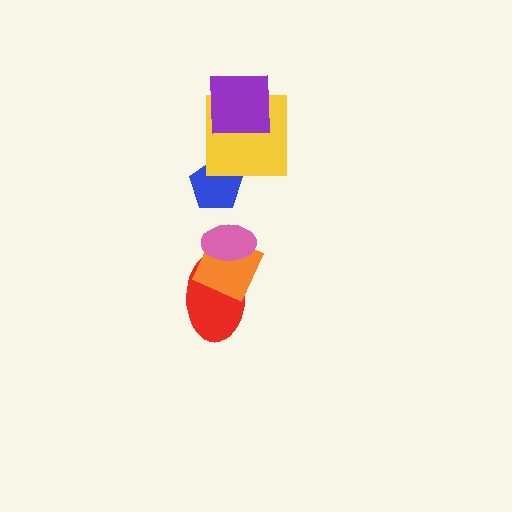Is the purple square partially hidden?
No, no other shape covers it.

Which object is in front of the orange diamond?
The pink ellipse is in front of the orange diamond.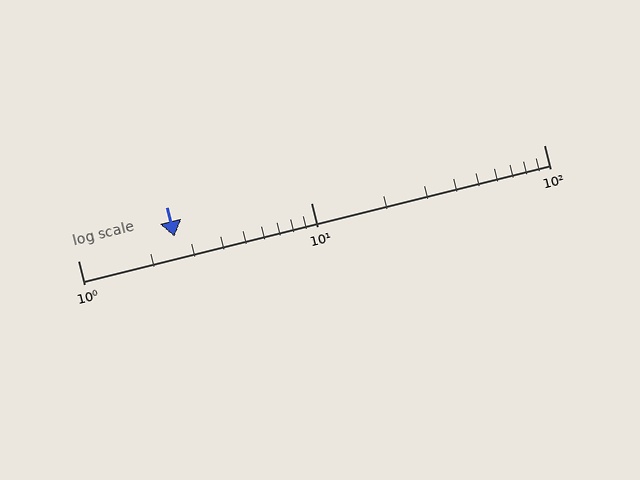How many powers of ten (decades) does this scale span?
The scale spans 2 decades, from 1 to 100.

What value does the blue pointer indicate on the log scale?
The pointer indicates approximately 2.6.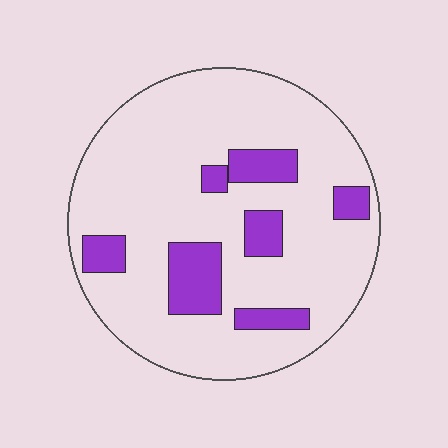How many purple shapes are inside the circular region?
7.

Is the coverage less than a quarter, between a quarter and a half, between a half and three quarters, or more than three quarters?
Less than a quarter.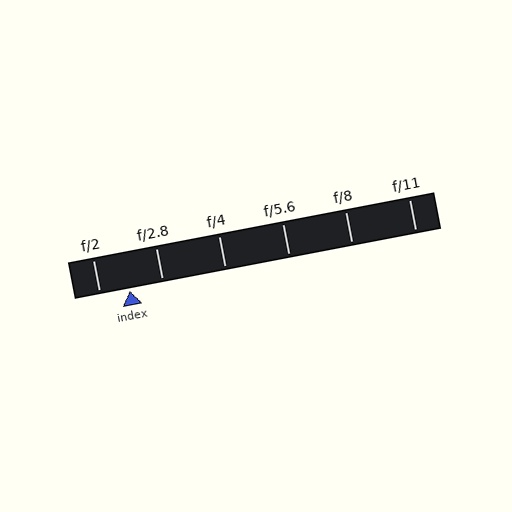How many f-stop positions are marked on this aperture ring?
There are 6 f-stop positions marked.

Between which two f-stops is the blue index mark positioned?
The index mark is between f/2 and f/2.8.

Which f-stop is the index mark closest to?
The index mark is closest to f/2.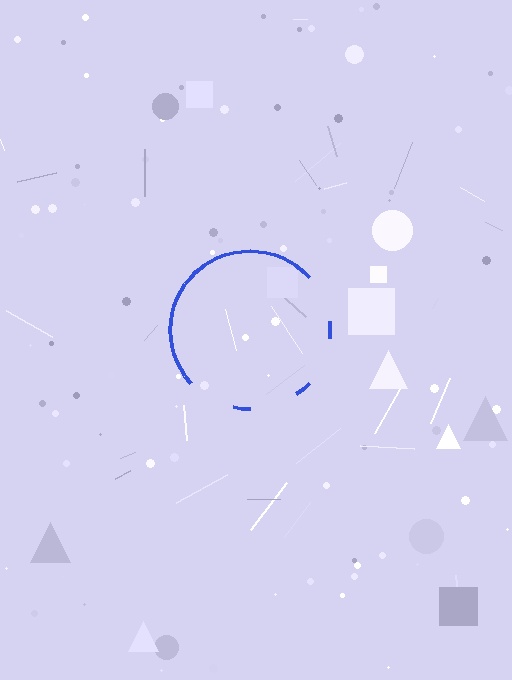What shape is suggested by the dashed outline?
The dashed outline suggests a circle.